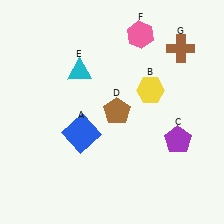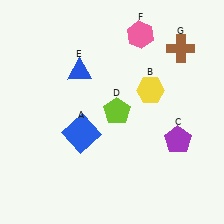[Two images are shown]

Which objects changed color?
D changed from brown to lime. E changed from cyan to blue.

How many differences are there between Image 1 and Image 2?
There are 2 differences between the two images.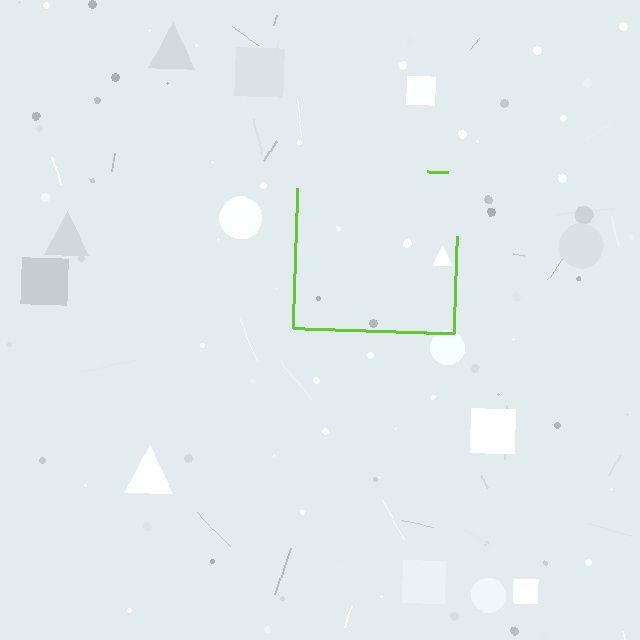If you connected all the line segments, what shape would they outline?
They would outline a square.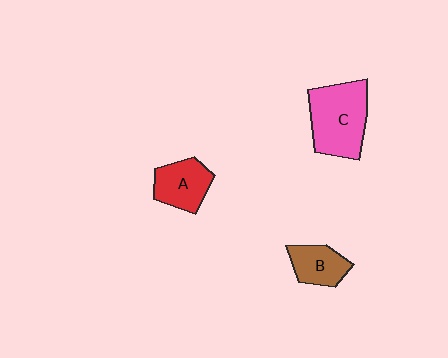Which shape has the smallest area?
Shape B (brown).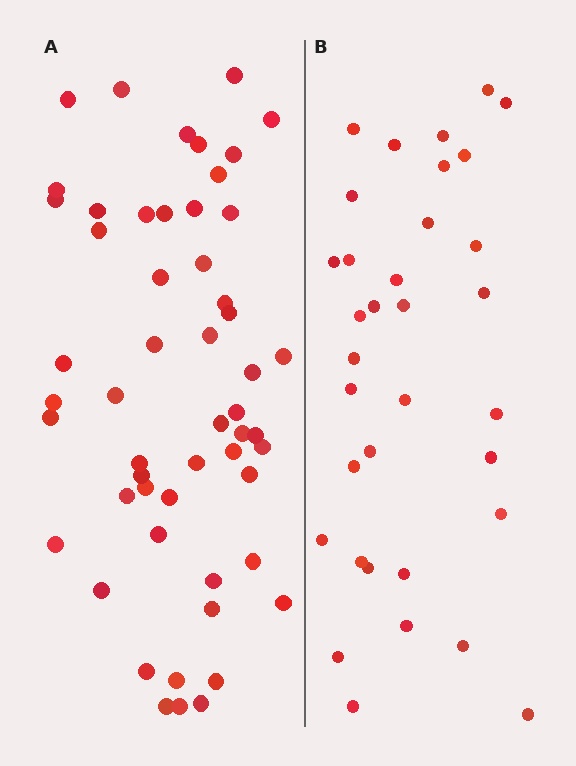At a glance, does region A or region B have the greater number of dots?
Region A (the left region) has more dots.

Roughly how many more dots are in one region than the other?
Region A has approximately 20 more dots than region B.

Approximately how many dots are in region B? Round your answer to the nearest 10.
About 30 dots. (The exact count is 34, which rounds to 30.)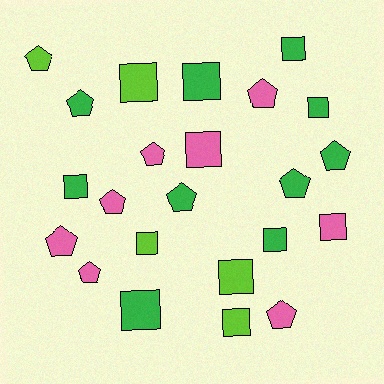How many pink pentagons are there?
There are 6 pink pentagons.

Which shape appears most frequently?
Square, with 12 objects.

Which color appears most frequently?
Green, with 10 objects.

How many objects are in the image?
There are 23 objects.